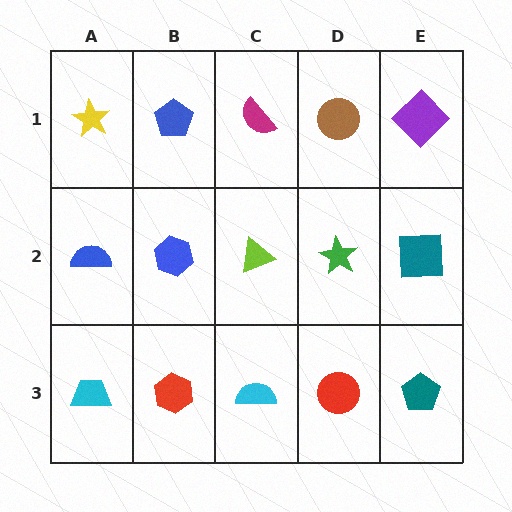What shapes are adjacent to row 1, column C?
A lime triangle (row 2, column C), a blue pentagon (row 1, column B), a brown circle (row 1, column D).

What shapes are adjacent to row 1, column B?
A blue hexagon (row 2, column B), a yellow star (row 1, column A), a magenta semicircle (row 1, column C).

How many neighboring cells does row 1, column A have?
2.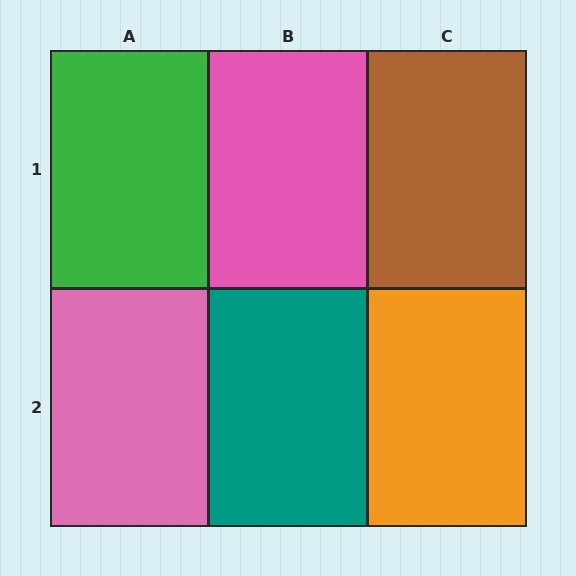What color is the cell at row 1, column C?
Brown.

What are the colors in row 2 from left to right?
Pink, teal, orange.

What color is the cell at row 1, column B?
Pink.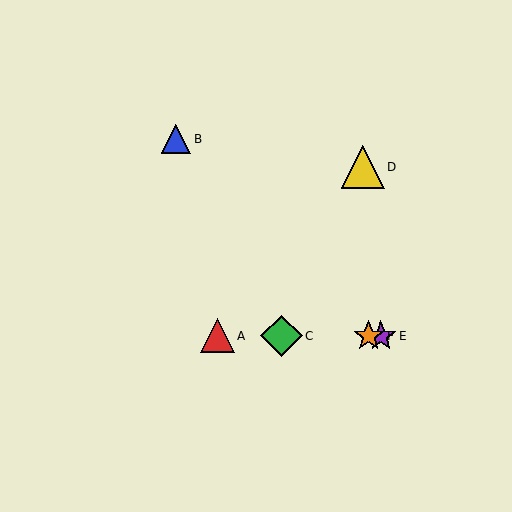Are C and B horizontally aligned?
No, C is at y≈336 and B is at y≈139.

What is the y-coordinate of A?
Object A is at y≈336.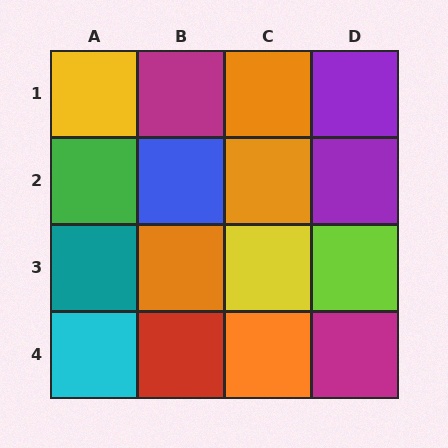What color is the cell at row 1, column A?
Yellow.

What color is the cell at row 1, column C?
Orange.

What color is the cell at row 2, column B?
Blue.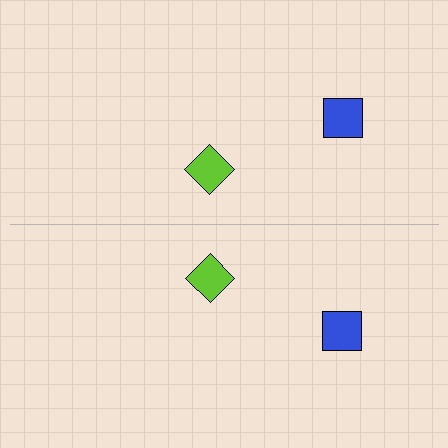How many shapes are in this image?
There are 4 shapes in this image.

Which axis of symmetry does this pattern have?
The pattern has a horizontal axis of symmetry running through the center of the image.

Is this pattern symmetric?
Yes, this pattern has bilateral (reflection) symmetry.